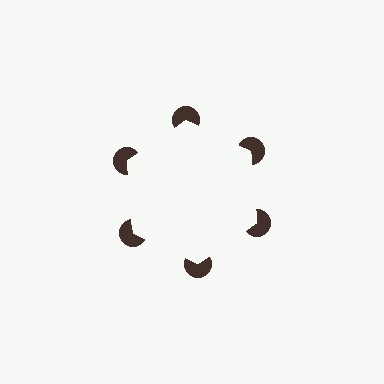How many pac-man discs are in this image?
There are 6 — one at each vertex of the illusory hexagon.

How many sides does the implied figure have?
6 sides.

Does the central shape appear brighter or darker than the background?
It typically appears slightly brighter than the background, even though no actual brightness change is drawn.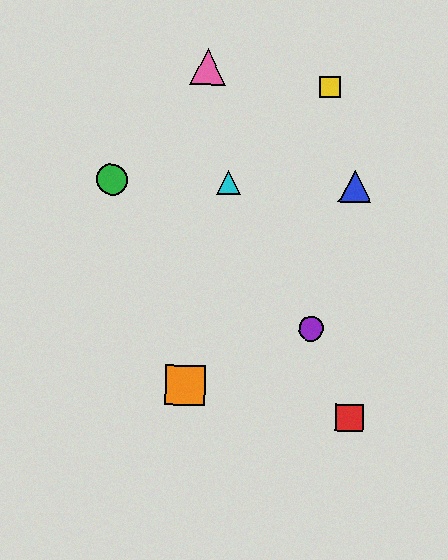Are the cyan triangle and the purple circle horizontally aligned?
No, the cyan triangle is at y≈183 and the purple circle is at y≈329.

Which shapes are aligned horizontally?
The blue triangle, the green circle, the cyan triangle are aligned horizontally.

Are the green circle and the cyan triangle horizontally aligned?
Yes, both are at y≈179.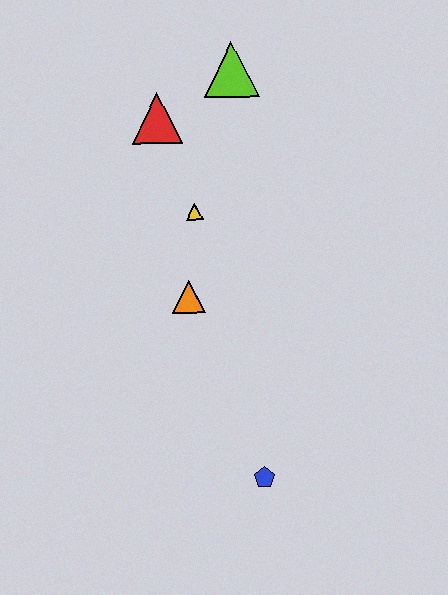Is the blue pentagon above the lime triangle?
No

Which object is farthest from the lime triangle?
The blue pentagon is farthest from the lime triangle.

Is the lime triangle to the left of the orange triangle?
No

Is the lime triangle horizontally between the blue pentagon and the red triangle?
Yes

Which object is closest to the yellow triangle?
The orange triangle is closest to the yellow triangle.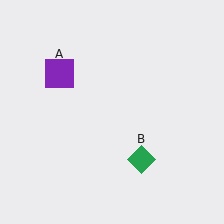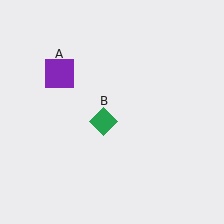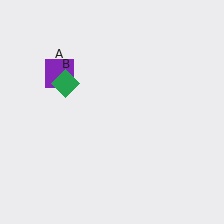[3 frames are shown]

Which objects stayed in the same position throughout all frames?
Purple square (object A) remained stationary.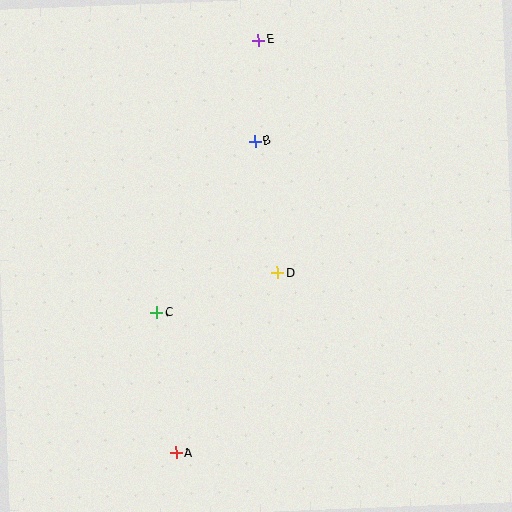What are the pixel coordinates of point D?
Point D is at (277, 273).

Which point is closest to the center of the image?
Point D at (277, 273) is closest to the center.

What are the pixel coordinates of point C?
Point C is at (157, 313).